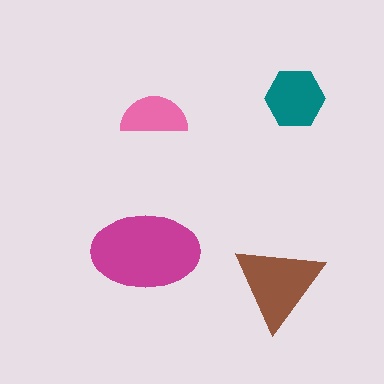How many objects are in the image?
There are 4 objects in the image.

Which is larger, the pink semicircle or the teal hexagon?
The teal hexagon.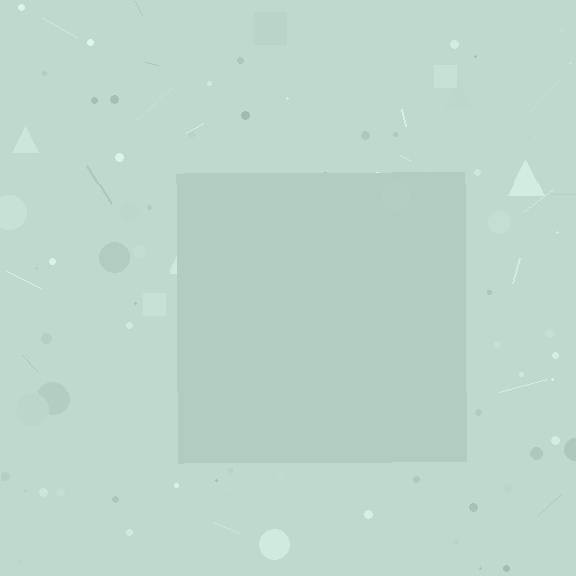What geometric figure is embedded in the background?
A square is embedded in the background.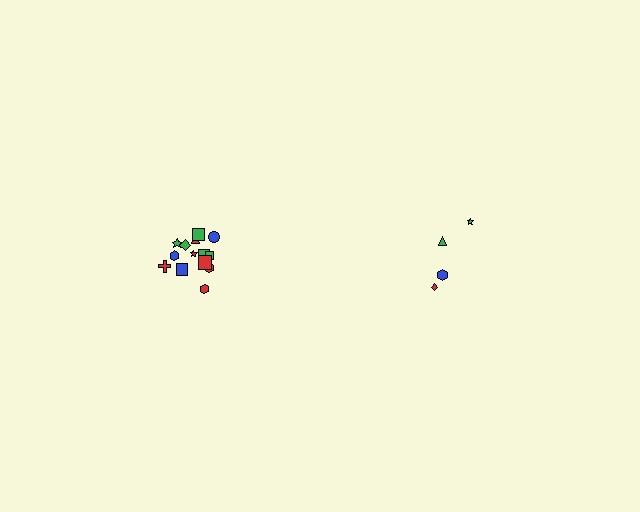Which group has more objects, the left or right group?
The left group.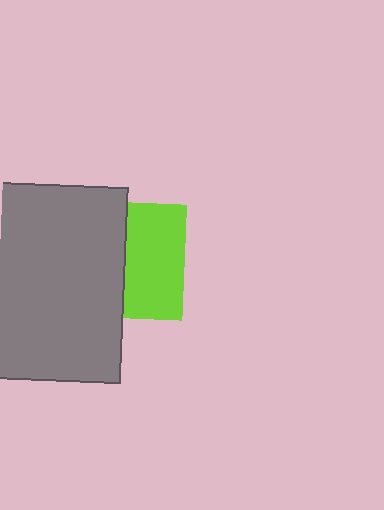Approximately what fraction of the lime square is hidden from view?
Roughly 49% of the lime square is hidden behind the gray rectangle.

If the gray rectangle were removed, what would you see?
You would see the complete lime square.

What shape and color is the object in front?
The object in front is a gray rectangle.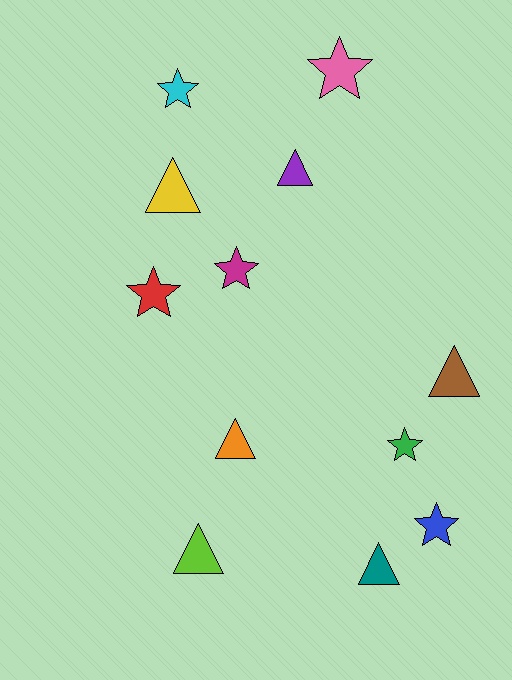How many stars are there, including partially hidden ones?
There are 6 stars.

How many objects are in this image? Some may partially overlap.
There are 12 objects.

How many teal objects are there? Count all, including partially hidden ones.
There is 1 teal object.